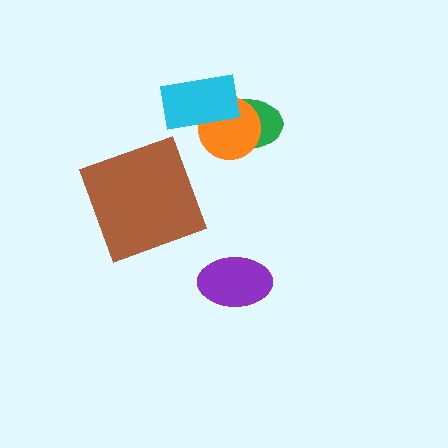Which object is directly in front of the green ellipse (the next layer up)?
The orange circle is directly in front of the green ellipse.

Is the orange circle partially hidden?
Yes, it is partially covered by another shape.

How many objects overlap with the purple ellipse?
0 objects overlap with the purple ellipse.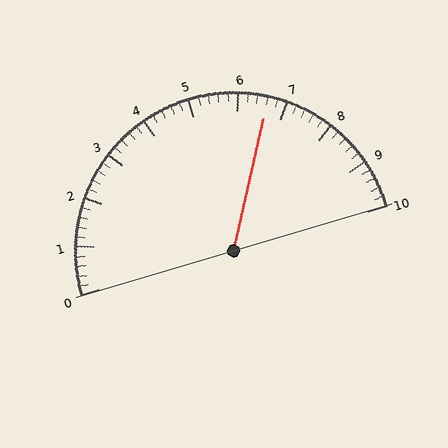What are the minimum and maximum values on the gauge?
The gauge ranges from 0 to 10.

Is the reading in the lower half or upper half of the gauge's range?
The reading is in the upper half of the range (0 to 10).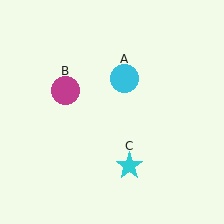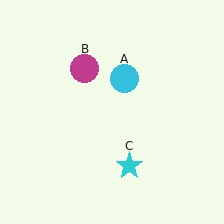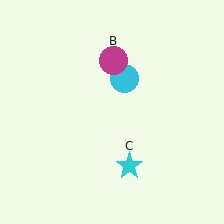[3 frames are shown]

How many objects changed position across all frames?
1 object changed position: magenta circle (object B).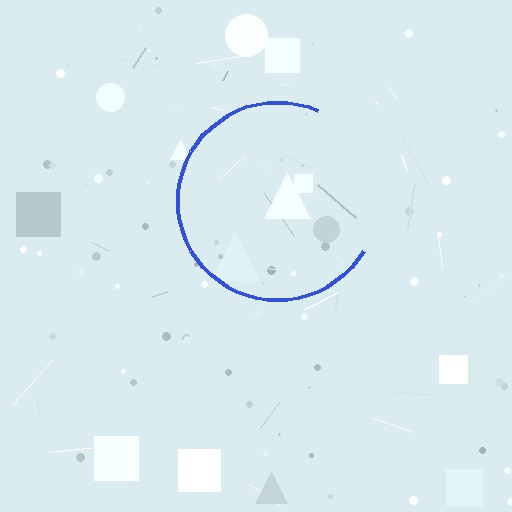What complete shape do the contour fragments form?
The contour fragments form a circle.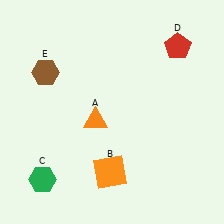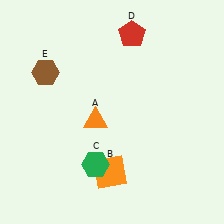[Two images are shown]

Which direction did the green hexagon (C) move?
The green hexagon (C) moved right.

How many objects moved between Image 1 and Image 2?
2 objects moved between the two images.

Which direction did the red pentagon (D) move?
The red pentagon (D) moved left.